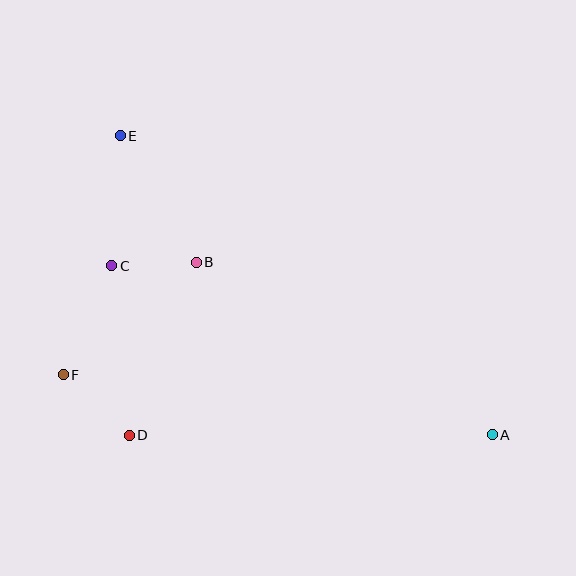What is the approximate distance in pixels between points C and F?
The distance between C and F is approximately 119 pixels.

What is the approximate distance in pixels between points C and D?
The distance between C and D is approximately 170 pixels.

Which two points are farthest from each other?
Points A and E are farthest from each other.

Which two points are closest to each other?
Points B and C are closest to each other.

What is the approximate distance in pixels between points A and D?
The distance between A and D is approximately 363 pixels.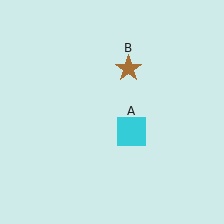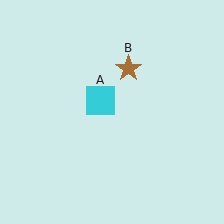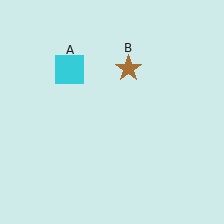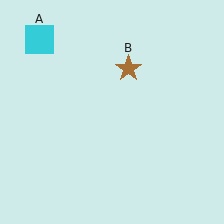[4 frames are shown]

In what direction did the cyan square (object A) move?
The cyan square (object A) moved up and to the left.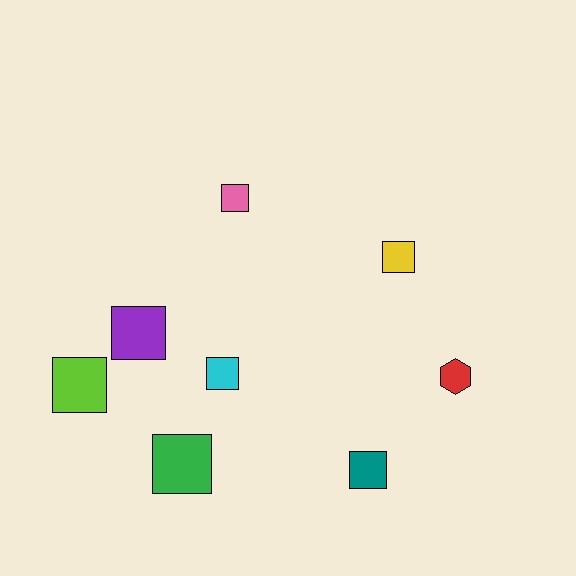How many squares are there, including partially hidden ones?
There are 7 squares.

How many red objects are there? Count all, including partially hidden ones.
There is 1 red object.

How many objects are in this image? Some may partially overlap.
There are 8 objects.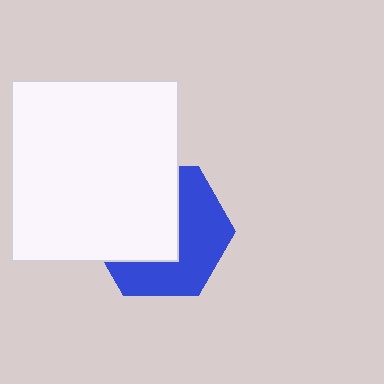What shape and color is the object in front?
The object in front is a white rectangle.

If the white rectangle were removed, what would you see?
You would see the complete blue hexagon.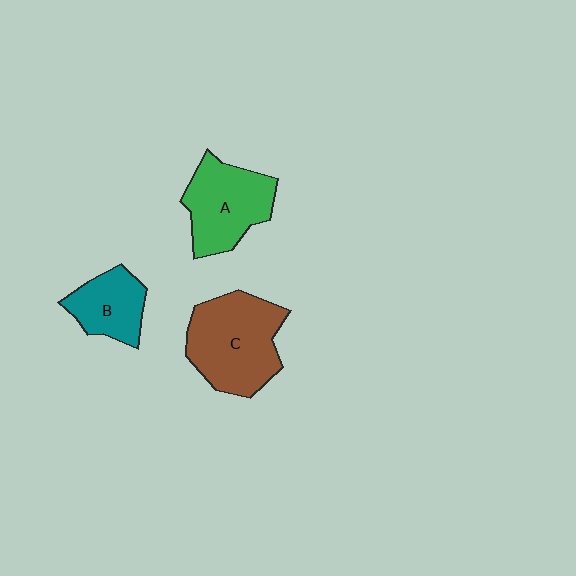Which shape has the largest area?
Shape C (brown).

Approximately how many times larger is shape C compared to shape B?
Approximately 1.8 times.